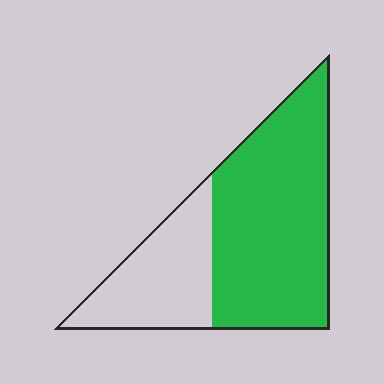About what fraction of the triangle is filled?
About two thirds (2/3).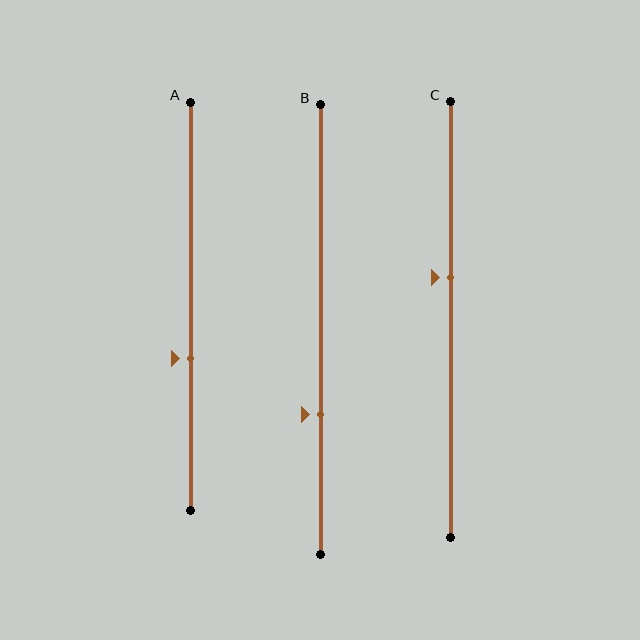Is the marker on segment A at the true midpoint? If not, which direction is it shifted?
No, the marker on segment A is shifted downward by about 13% of the segment length.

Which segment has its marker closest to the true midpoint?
Segment C has its marker closest to the true midpoint.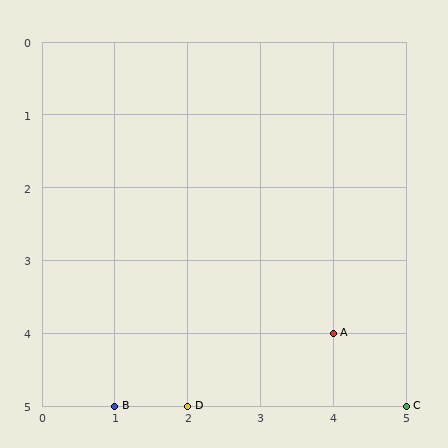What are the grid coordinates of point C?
Point C is at grid coordinates (5, 5).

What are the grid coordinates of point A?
Point A is at grid coordinates (4, 4).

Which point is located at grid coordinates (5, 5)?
Point C is at (5, 5).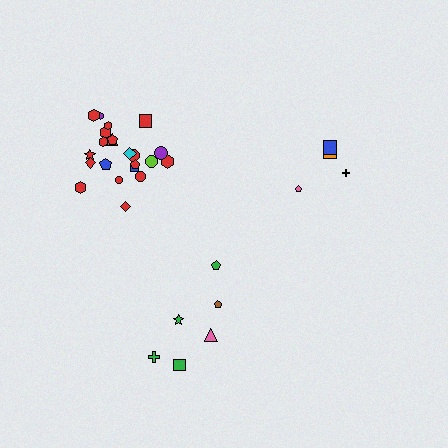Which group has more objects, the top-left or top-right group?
The top-left group.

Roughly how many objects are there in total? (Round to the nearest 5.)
Roughly 30 objects in total.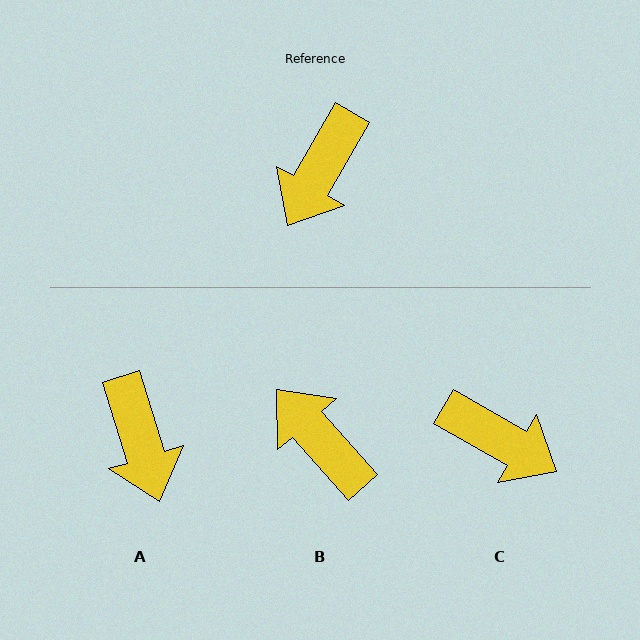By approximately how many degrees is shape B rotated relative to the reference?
Approximately 109 degrees clockwise.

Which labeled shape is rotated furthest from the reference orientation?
B, about 109 degrees away.